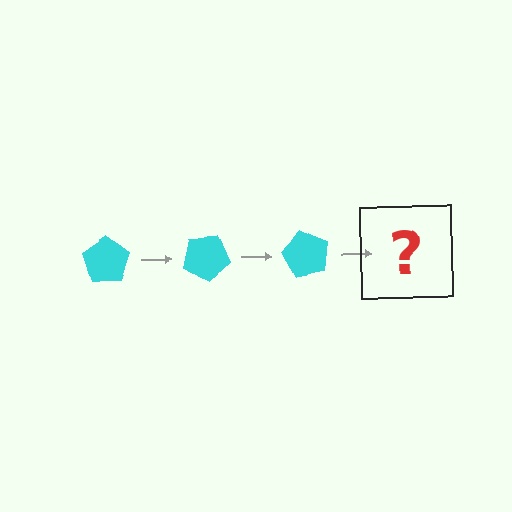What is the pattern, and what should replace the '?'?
The pattern is that the pentagon rotates 30 degrees each step. The '?' should be a cyan pentagon rotated 90 degrees.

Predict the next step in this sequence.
The next step is a cyan pentagon rotated 90 degrees.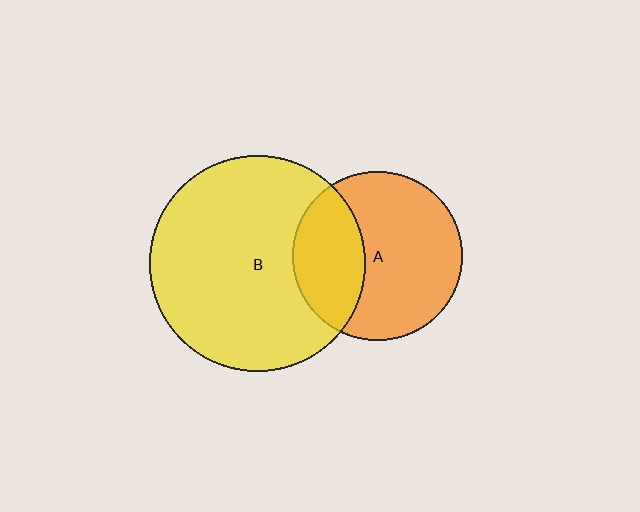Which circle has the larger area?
Circle B (yellow).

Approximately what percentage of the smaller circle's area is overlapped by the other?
Approximately 35%.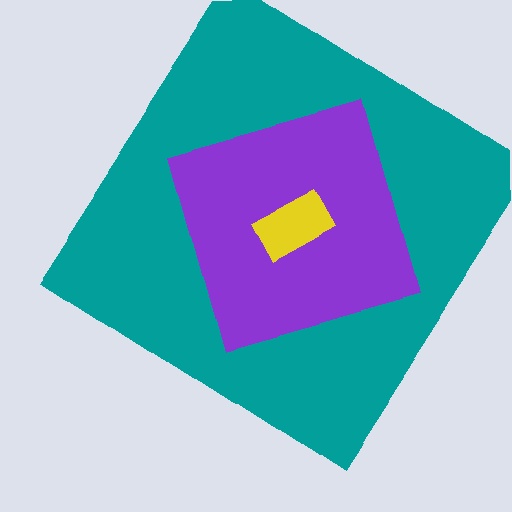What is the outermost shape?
The teal diamond.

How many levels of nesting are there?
3.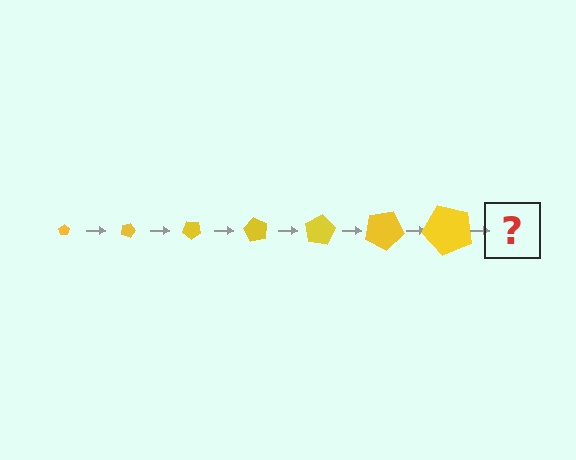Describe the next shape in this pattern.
It should be a pentagon, larger than the previous one and rotated 140 degrees from the start.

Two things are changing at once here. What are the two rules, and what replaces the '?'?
The two rules are that the pentagon grows larger each step and it rotates 20 degrees each step. The '?' should be a pentagon, larger than the previous one and rotated 140 degrees from the start.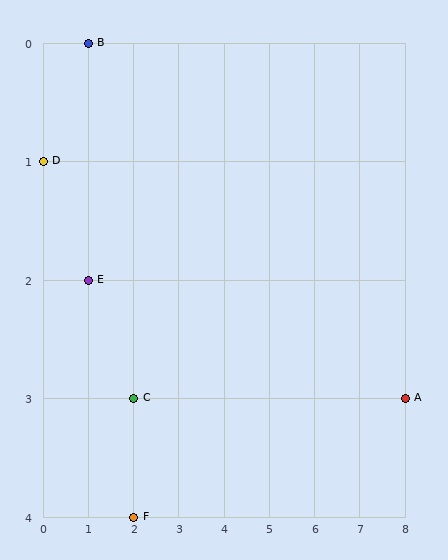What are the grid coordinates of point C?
Point C is at grid coordinates (2, 3).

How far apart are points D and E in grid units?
Points D and E are 1 column and 1 row apart (about 1.4 grid units diagonally).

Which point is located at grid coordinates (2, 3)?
Point C is at (2, 3).